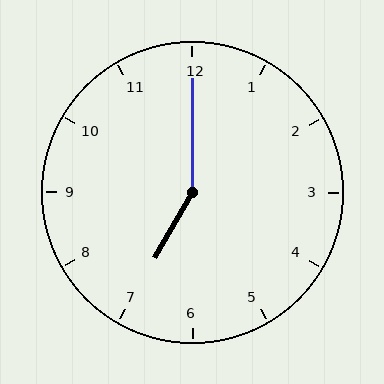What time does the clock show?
7:00.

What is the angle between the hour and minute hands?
Approximately 150 degrees.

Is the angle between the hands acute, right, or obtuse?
It is obtuse.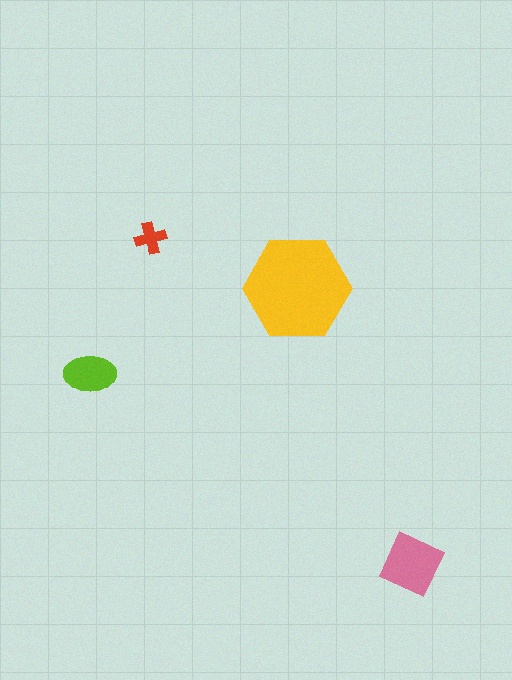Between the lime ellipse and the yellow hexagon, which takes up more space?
The yellow hexagon.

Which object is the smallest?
The red cross.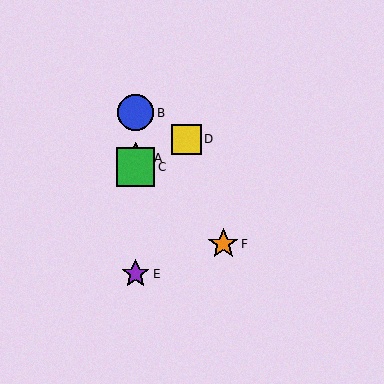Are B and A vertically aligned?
Yes, both are at x≈136.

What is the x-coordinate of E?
Object E is at x≈136.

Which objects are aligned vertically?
Objects A, B, C, E are aligned vertically.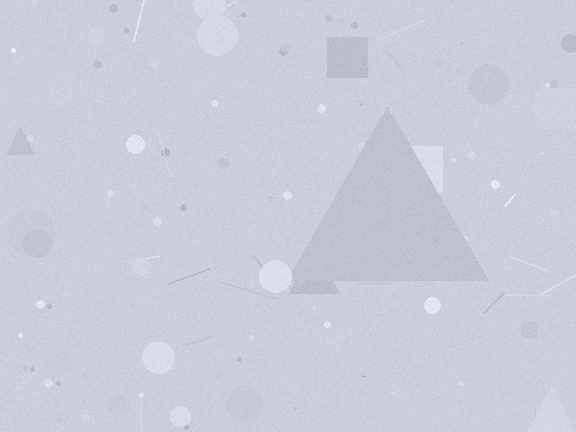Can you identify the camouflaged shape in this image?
The camouflaged shape is a triangle.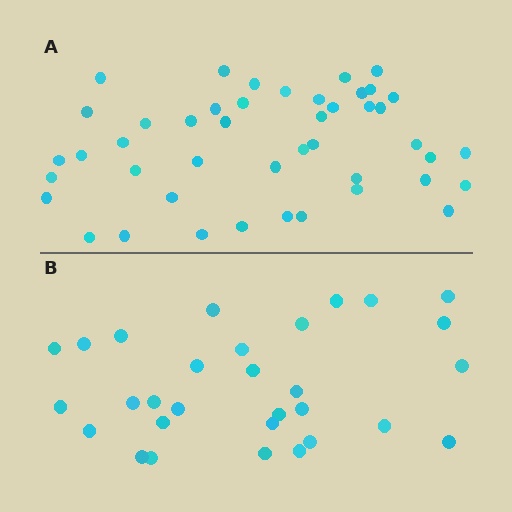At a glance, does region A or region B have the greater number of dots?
Region A (the top region) has more dots.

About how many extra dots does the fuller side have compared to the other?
Region A has approximately 15 more dots than region B.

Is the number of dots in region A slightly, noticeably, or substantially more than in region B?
Region A has substantially more. The ratio is roughly 1.5 to 1.